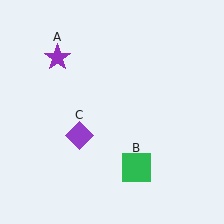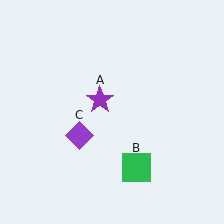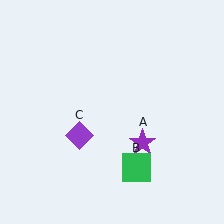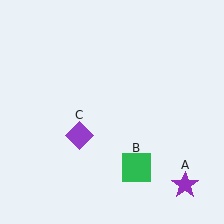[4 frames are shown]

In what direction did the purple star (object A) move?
The purple star (object A) moved down and to the right.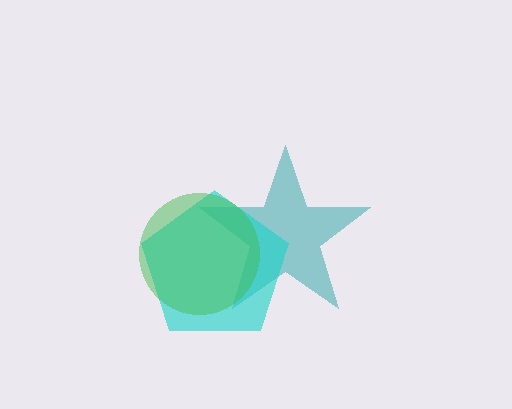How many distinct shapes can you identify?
There are 3 distinct shapes: a teal star, a cyan pentagon, a green circle.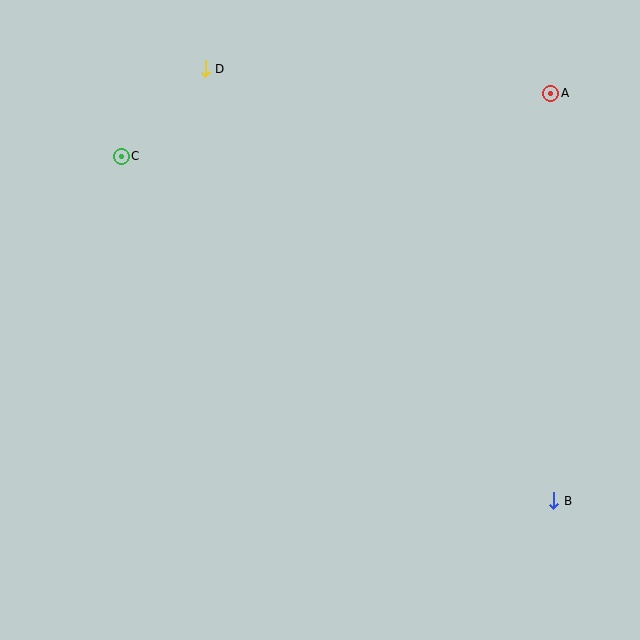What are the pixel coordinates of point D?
Point D is at (205, 69).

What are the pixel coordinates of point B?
Point B is at (554, 501).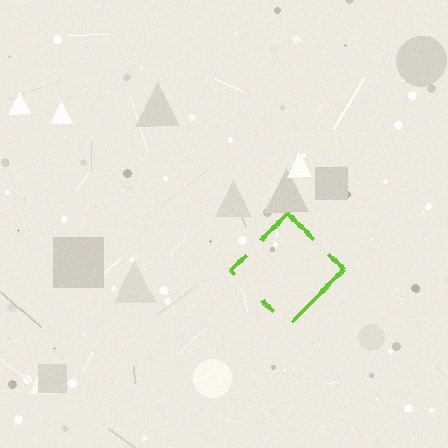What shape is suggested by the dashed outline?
The dashed outline suggests a diamond.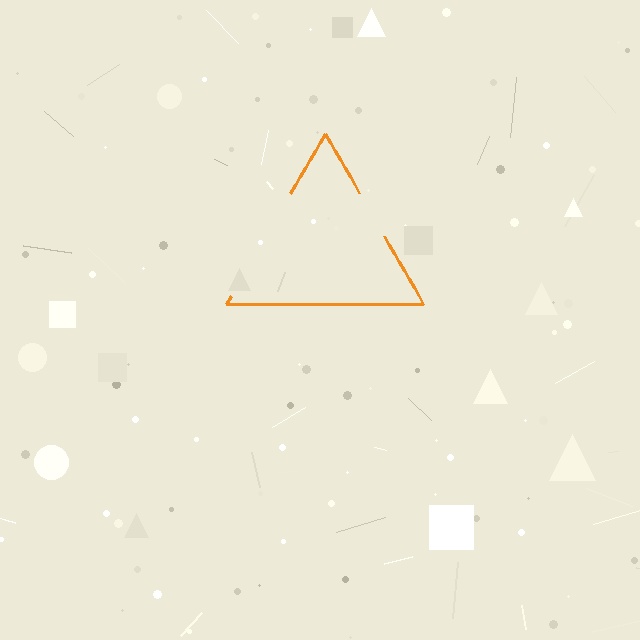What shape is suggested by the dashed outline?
The dashed outline suggests a triangle.